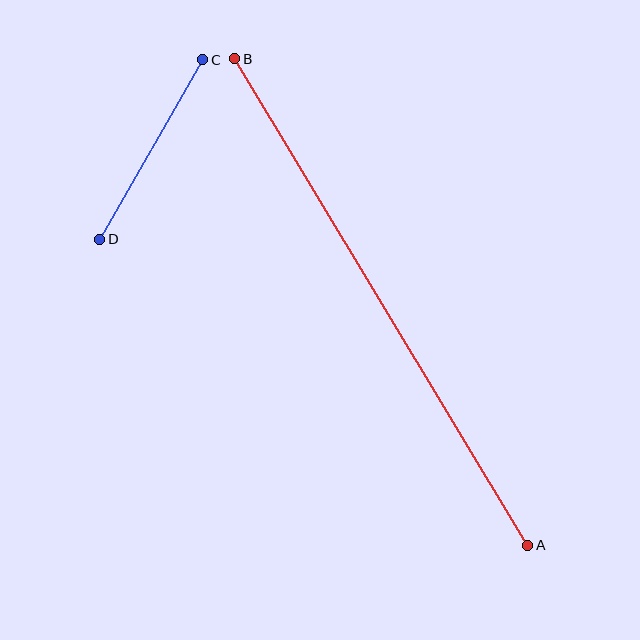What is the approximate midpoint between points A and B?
The midpoint is at approximately (381, 302) pixels.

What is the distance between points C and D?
The distance is approximately 207 pixels.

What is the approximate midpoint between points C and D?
The midpoint is at approximately (151, 149) pixels.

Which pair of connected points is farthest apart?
Points A and B are farthest apart.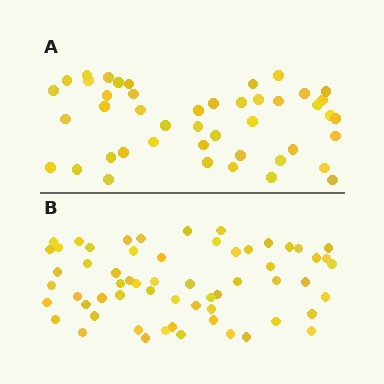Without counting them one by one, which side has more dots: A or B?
Region B (the bottom region) has more dots.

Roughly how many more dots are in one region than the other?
Region B has approximately 15 more dots than region A.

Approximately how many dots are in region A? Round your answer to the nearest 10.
About 40 dots. (The exact count is 45, which rounds to 40.)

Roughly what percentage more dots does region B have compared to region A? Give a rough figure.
About 35% more.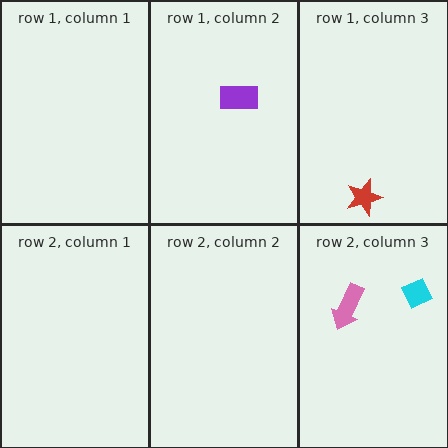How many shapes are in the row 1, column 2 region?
1.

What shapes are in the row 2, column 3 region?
The cyan diamond, the pink arrow.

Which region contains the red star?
The row 1, column 3 region.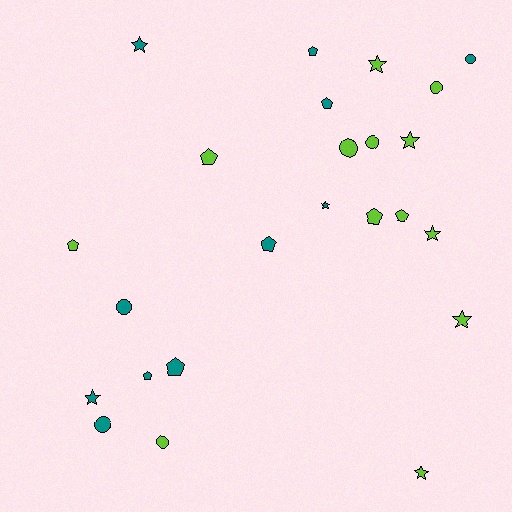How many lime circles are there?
There are 4 lime circles.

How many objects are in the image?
There are 24 objects.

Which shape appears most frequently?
Pentagon, with 9 objects.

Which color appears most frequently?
Lime, with 13 objects.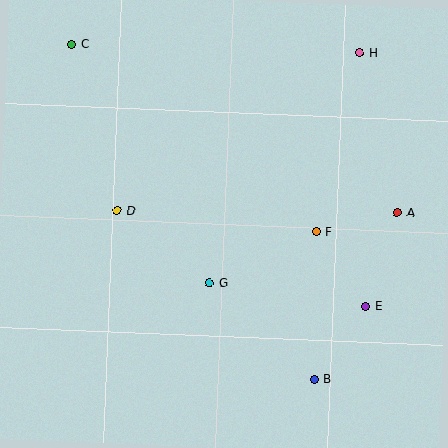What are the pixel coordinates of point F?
Point F is at (316, 232).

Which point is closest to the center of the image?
Point G at (209, 283) is closest to the center.